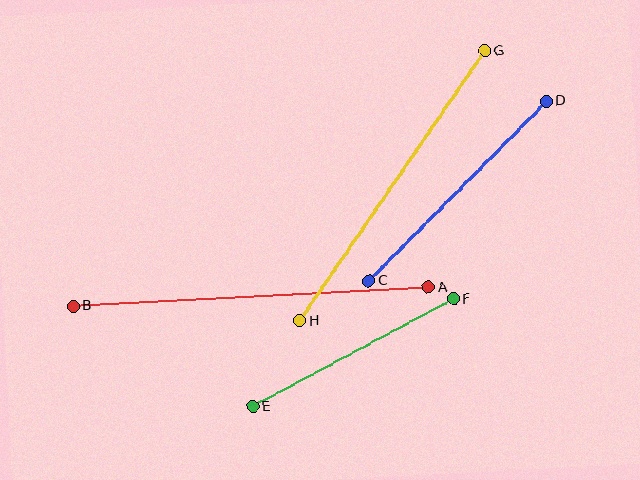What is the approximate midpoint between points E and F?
The midpoint is at approximately (353, 353) pixels.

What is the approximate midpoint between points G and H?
The midpoint is at approximately (392, 186) pixels.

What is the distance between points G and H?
The distance is approximately 327 pixels.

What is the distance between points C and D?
The distance is approximately 252 pixels.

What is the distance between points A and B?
The distance is approximately 356 pixels.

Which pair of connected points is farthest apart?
Points A and B are farthest apart.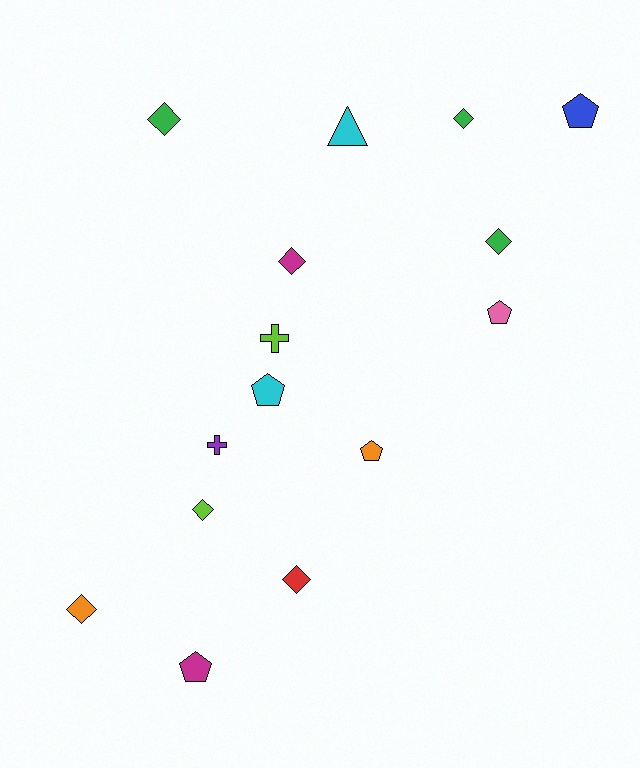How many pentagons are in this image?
There are 5 pentagons.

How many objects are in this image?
There are 15 objects.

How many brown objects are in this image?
There are no brown objects.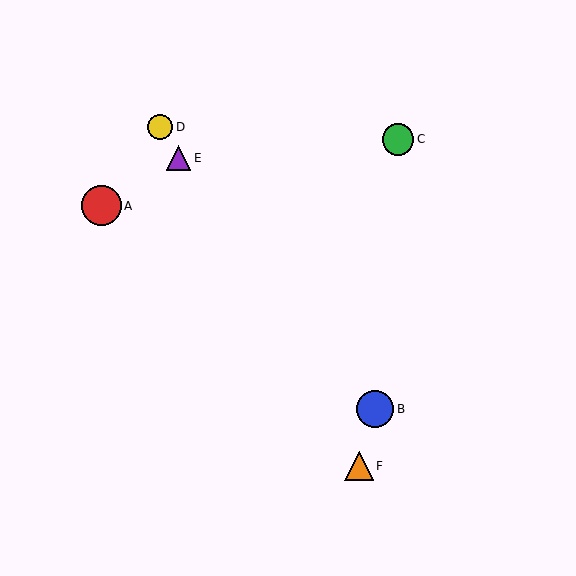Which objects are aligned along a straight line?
Objects D, E, F are aligned along a straight line.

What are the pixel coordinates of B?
Object B is at (375, 409).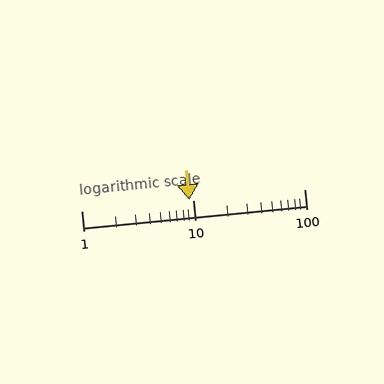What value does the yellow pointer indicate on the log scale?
The pointer indicates approximately 9.4.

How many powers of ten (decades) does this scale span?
The scale spans 2 decades, from 1 to 100.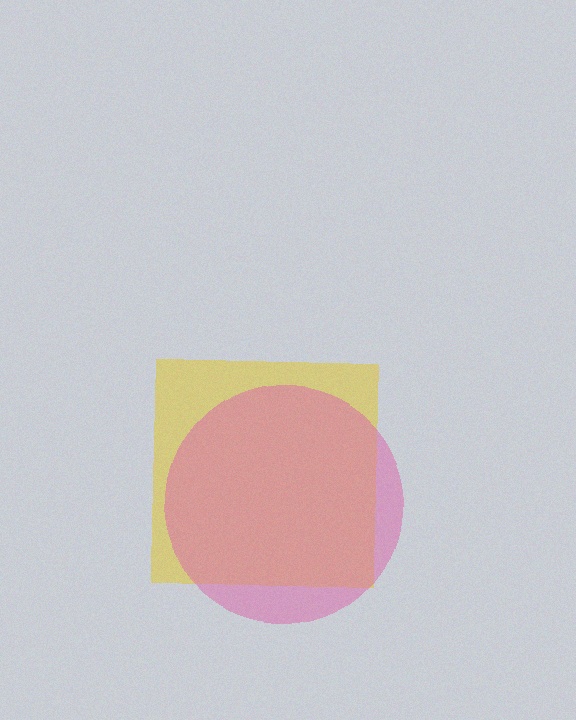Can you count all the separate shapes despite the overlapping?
Yes, there are 2 separate shapes.